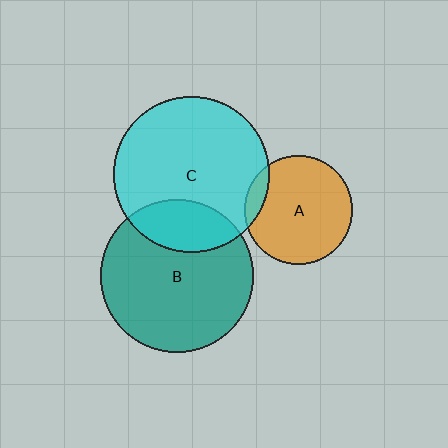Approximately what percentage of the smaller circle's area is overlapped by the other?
Approximately 10%.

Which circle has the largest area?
Circle C (cyan).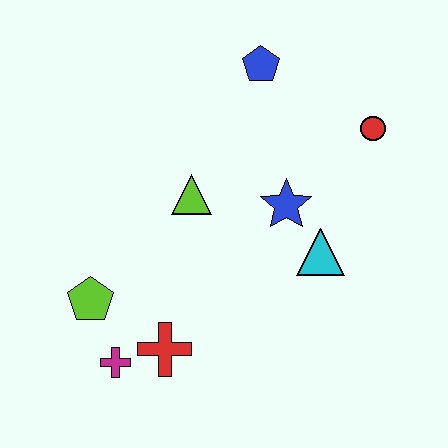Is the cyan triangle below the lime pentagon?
No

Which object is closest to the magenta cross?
The red cross is closest to the magenta cross.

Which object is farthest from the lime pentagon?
The red circle is farthest from the lime pentagon.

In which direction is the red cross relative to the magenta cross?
The red cross is to the right of the magenta cross.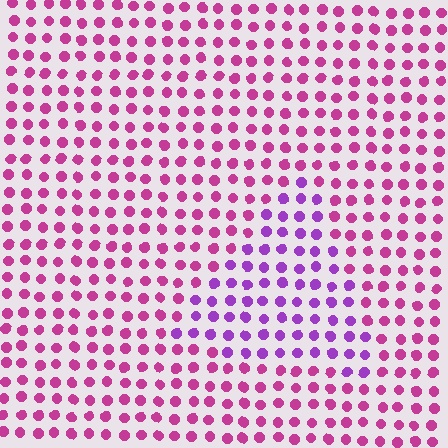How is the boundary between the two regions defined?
The boundary is defined purely by a slight shift in hue (about 36 degrees). Spacing, size, and orientation are identical on both sides.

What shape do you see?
I see a triangle.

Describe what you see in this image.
The image is filled with small magenta elements in a uniform arrangement. A triangle-shaped region is visible where the elements are tinted to a slightly different hue, forming a subtle color boundary.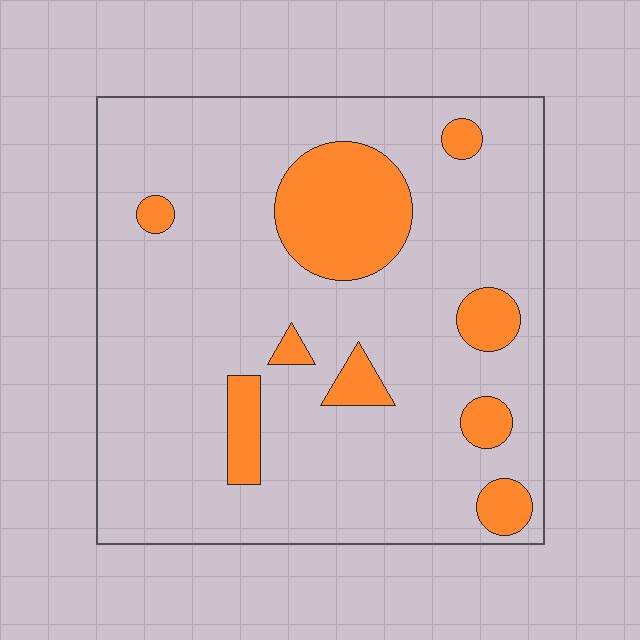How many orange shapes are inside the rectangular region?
9.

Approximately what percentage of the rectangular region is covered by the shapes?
Approximately 15%.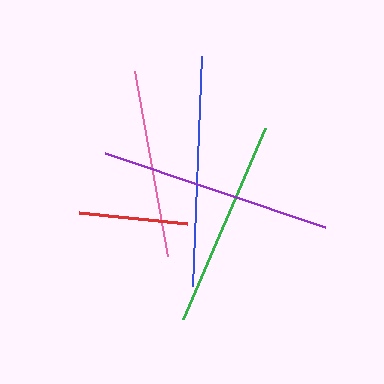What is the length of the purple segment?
The purple segment is approximately 232 pixels long.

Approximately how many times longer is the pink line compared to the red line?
The pink line is approximately 1.7 times the length of the red line.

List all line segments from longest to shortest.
From longest to shortest: purple, blue, green, pink, red.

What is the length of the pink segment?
The pink segment is approximately 188 pixels long.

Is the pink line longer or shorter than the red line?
The pink line is longer than the red line.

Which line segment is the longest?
The purple line is the longest at approximately 232 pixels.